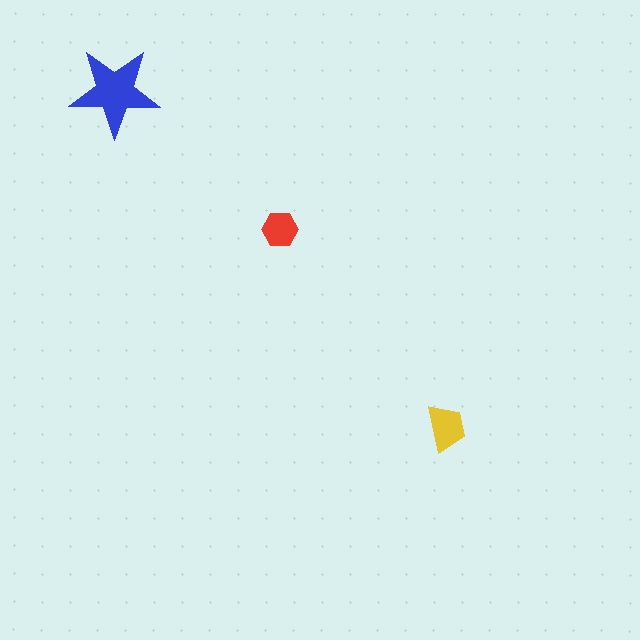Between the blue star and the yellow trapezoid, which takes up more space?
The blue star.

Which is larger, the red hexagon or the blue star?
The blue star.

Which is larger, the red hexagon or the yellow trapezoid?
The yellow trapezoid.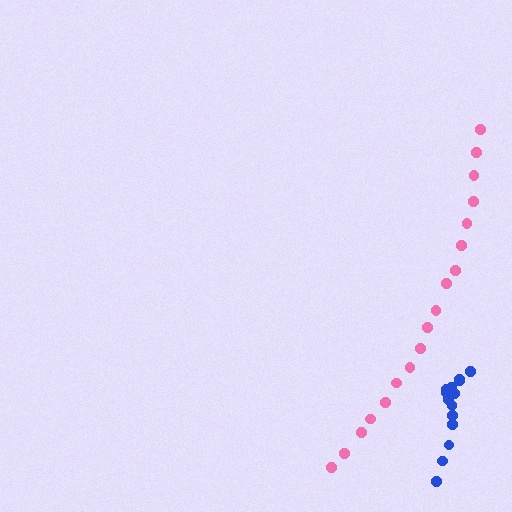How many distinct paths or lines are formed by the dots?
There are 2 distinct paths.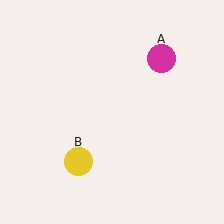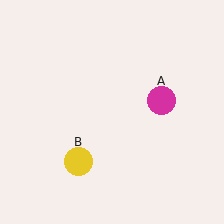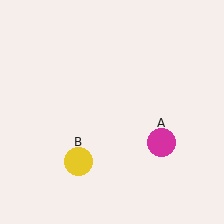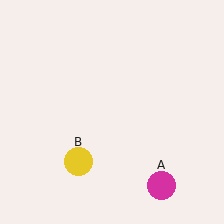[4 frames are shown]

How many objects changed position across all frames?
1 object changed position: magenta circle (object A).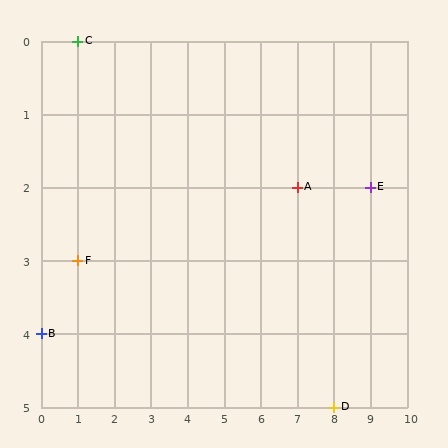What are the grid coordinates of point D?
Point D is at grid coordinates (8, 5).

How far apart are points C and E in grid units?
Points C and E are 8 columns and 2 rows apart (about 8.2 grid units diagonally).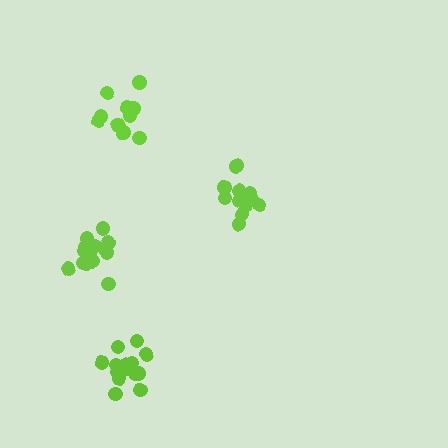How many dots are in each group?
Group 1: 11 dots, Group 2: 11 dots, Group 3: 15 dots, Group 4: 15 dots (52 total).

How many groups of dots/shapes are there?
There are 4 groups.